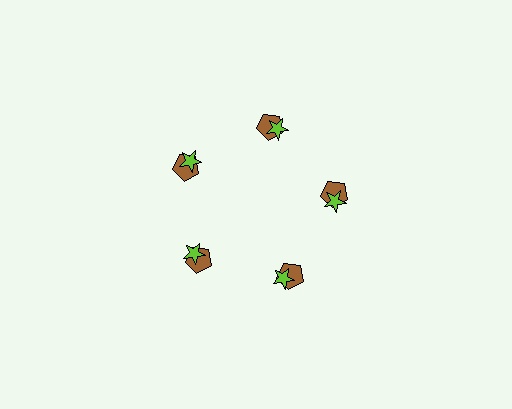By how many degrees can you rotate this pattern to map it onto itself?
The pattern maps onto itself every 72 degrees of rotation.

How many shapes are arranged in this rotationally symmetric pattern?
There are 10 shapes, arranged in 5 groups of 2.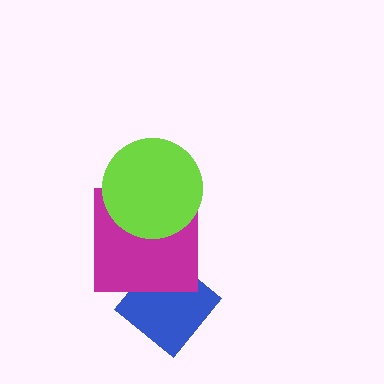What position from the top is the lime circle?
The lime circle is 1st from the top.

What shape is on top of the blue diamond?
The magenta square is on top of the blue diamond.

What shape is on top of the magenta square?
The lime circle is on top of the magenta square.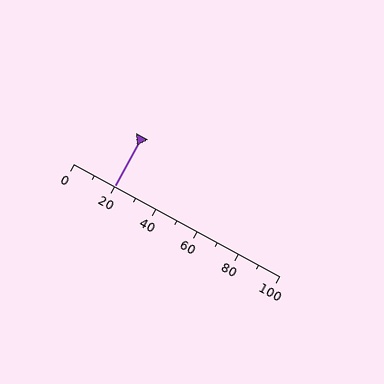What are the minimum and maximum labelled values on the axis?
The axis runs from 0 to 100.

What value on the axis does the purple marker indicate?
The marker indicates approximately 20.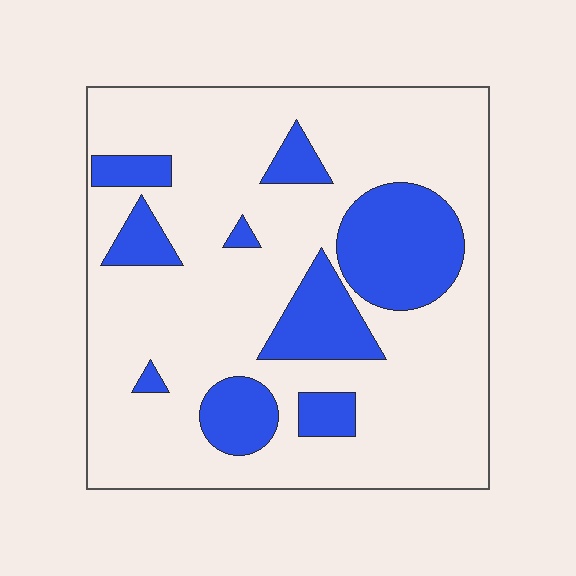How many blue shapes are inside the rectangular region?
9.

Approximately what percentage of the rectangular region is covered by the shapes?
Approximately 25%.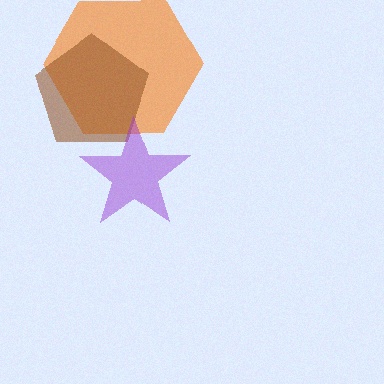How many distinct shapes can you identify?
There are 3 distinct shapes: an orange hexagon, a brown pentagon, a purple star.